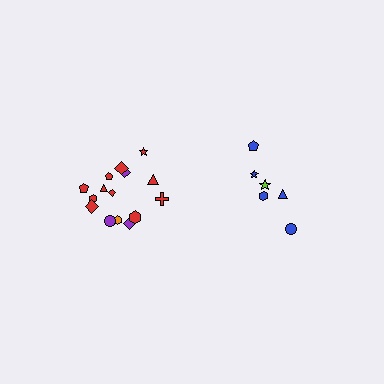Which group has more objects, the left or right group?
The left group.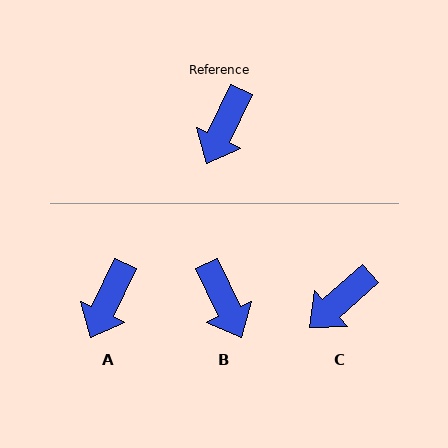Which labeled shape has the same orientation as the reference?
A.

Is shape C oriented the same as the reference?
No, it is off by about 23 degrees.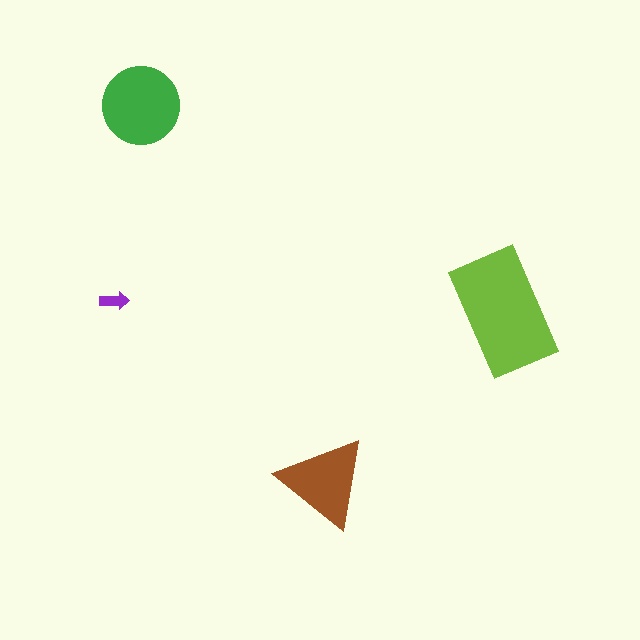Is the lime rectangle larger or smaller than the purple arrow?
Larger.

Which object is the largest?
The lime rectangle.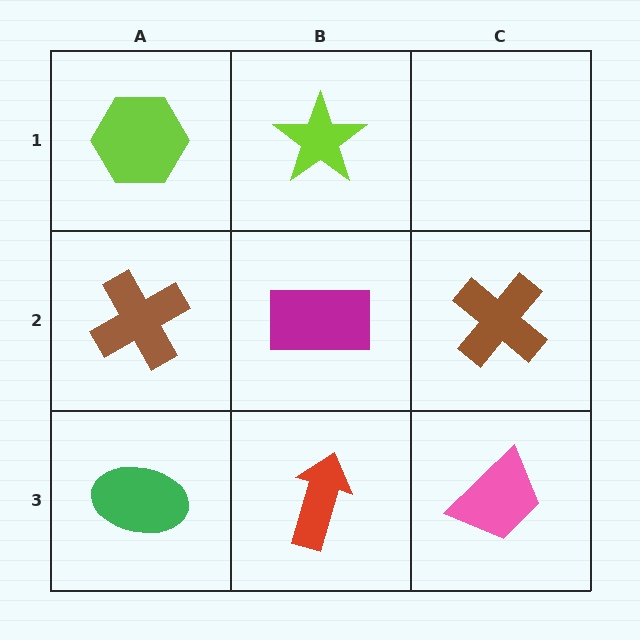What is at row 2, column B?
A magenta rectangle.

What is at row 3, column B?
A red arrow.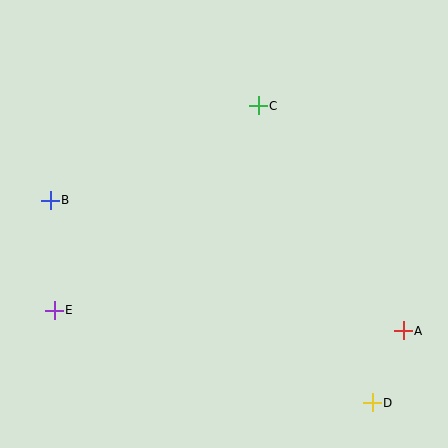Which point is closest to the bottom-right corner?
Point D is closest to the bottom-right corner.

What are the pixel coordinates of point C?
Point C is at (258, 106).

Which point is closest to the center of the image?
Point C at (258, 106) is closest to the center.